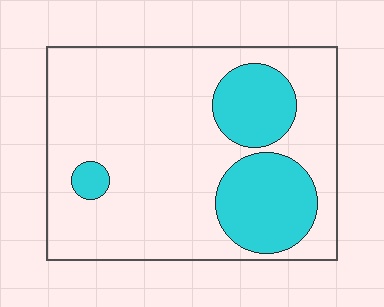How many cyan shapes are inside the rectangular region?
3.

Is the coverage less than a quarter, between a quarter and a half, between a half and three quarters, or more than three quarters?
Less than a quarter.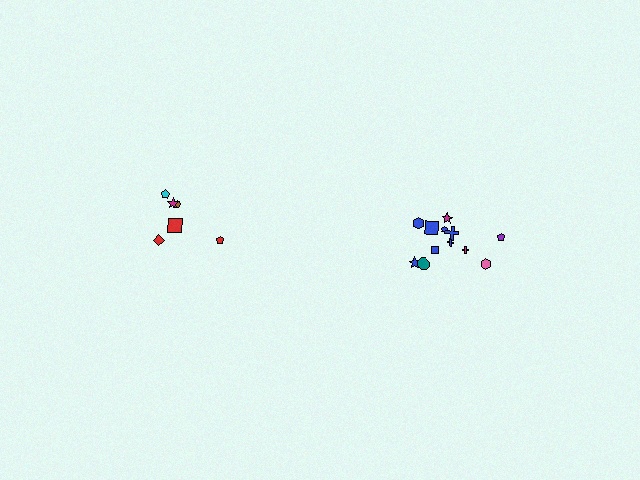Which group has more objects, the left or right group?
The right group.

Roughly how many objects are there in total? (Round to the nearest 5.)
Roughly 20 objects in total.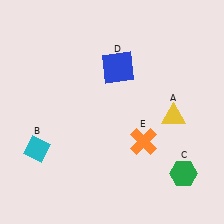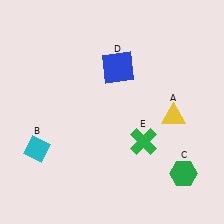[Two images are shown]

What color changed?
The cross (E) changed from orange in Image 1 to green in Image 2.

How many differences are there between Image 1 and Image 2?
There is 1 difference between the two images.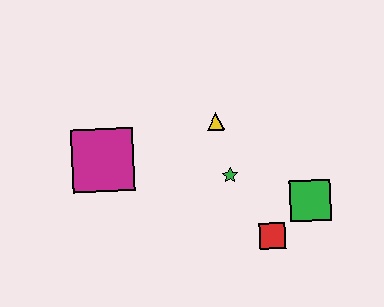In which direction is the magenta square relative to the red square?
The magenta square is to the left of the red square.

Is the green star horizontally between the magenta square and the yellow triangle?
No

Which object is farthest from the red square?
The magenta square is farthest from the red square.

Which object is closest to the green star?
The yellow triangle is closest to the green star.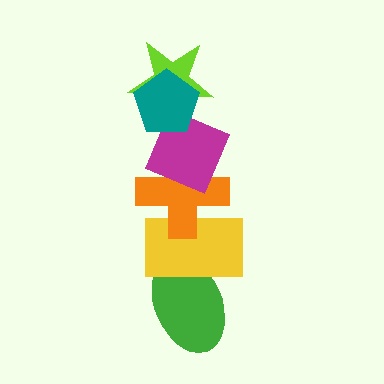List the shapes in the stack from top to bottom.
From top to bottom: the teal pentagon, the lime star, the magenta diamond, the orange cross, the yellow rectangle, the green ellipse.